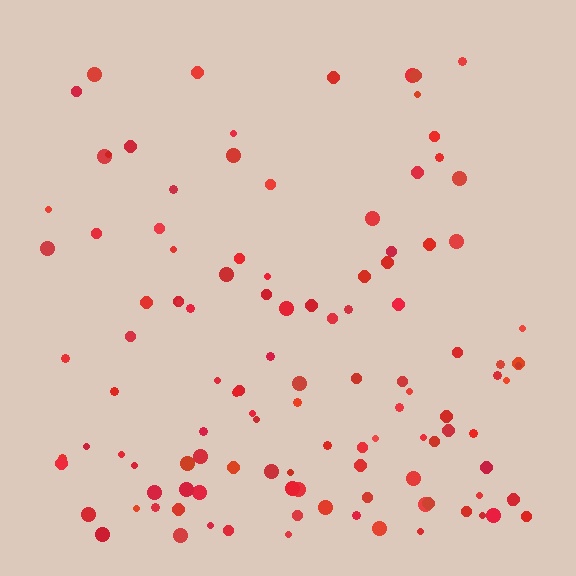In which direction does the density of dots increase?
From top to bottom, with the bottom side densest.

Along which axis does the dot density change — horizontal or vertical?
Vertical.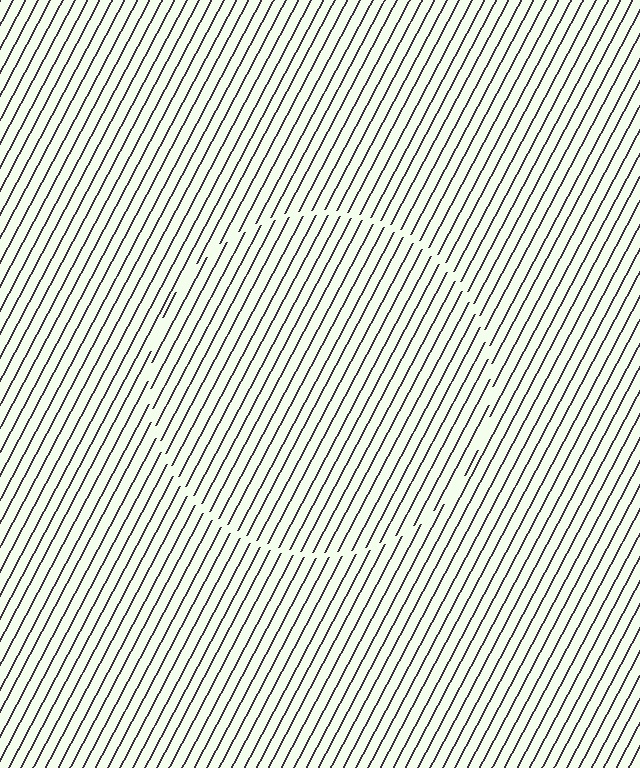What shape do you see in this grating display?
An illusory circle. The interior of the shape contains the same grating, shifted by half a period — the contour is defined by the phase discontinuity where line-ends from the inner and outer gratings abut.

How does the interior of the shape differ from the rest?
The interior of the shape contains the same grating, shifted by half a period — the contour is defined by the phase discontinuity where line-ends from the inner and outer gratings abut.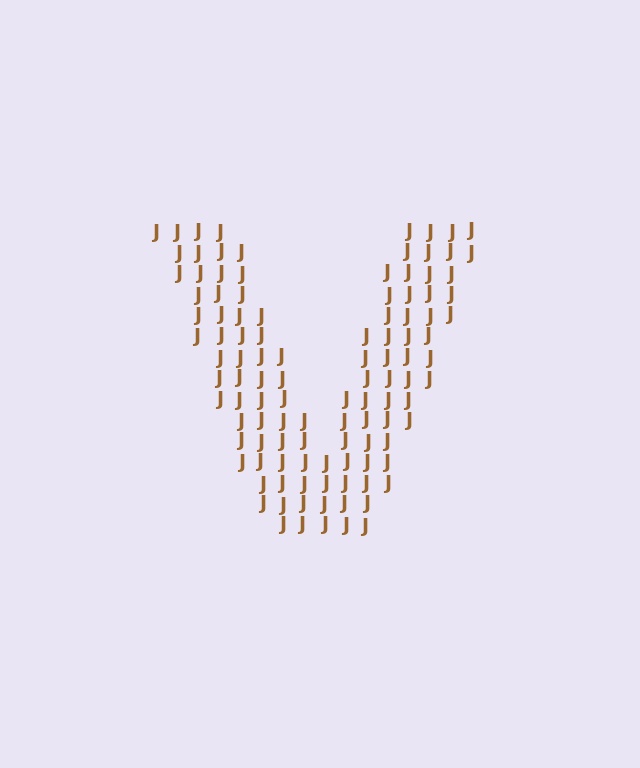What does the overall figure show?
The overall figure shows the letter V.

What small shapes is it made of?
It is made of small letter J's.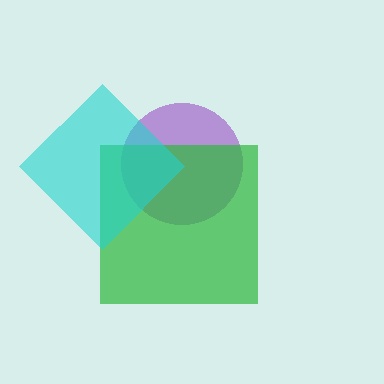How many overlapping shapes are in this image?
There are 3 overlapping shapes in the image.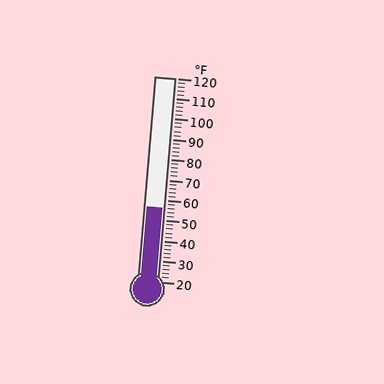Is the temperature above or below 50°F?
The temperature is above 50°F.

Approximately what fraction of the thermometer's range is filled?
The thermometer is filled to approximately 35% of its range.